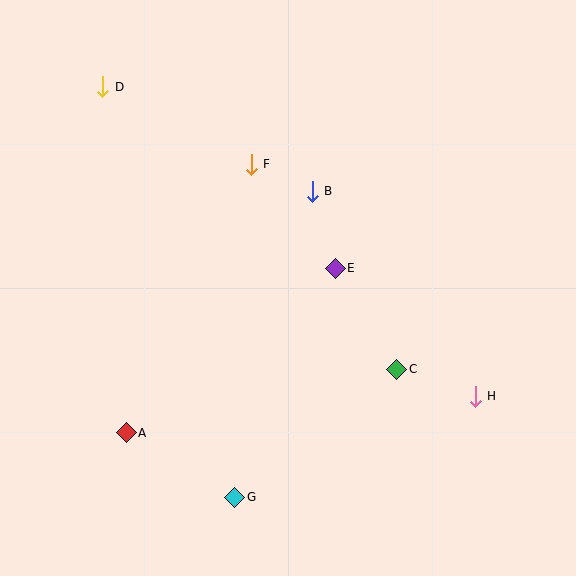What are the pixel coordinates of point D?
Point D is at (103, 87).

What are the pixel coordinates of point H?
Point H is at (475, 396).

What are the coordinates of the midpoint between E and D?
The midpoint between E and D is at (219, 178).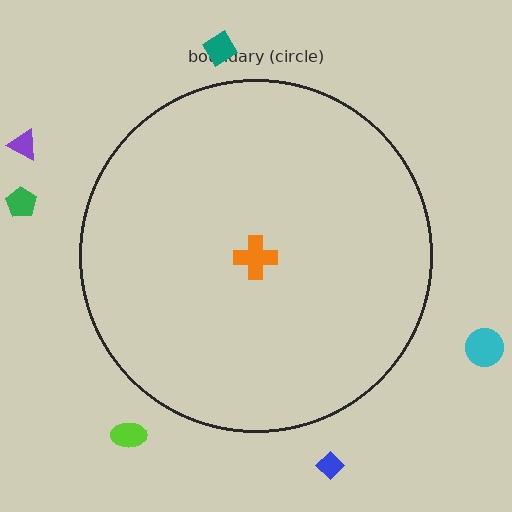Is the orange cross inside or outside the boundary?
Inside.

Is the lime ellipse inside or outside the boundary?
Outside.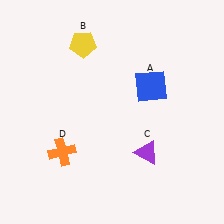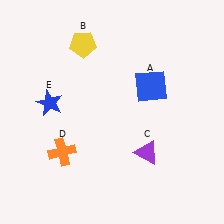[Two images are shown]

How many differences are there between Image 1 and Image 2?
There is 1 difference between the two images.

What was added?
A blue star (E) was added in Image 2.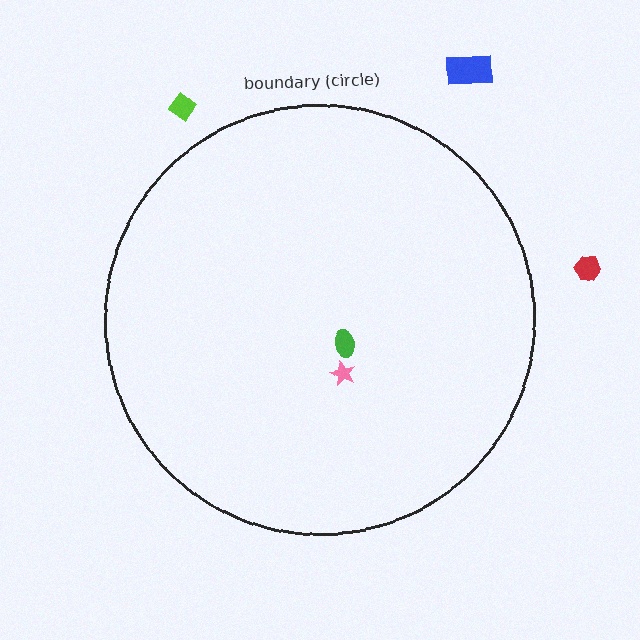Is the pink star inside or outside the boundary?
Inside.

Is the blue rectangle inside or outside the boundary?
Outside.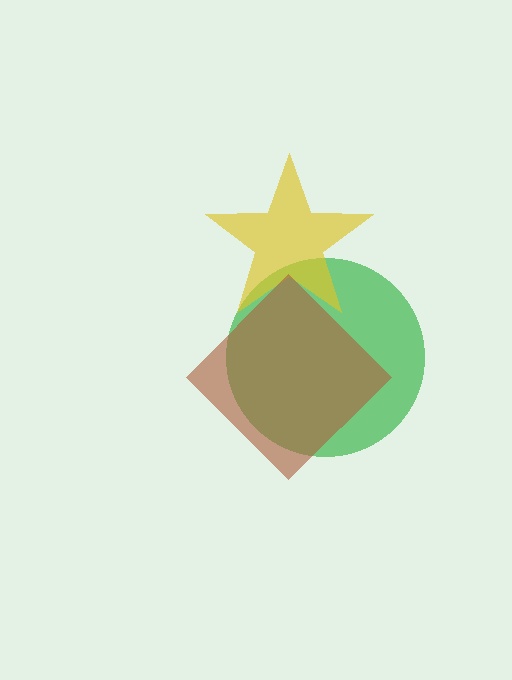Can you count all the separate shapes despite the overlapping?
Yes, there are 3 separate shapes.